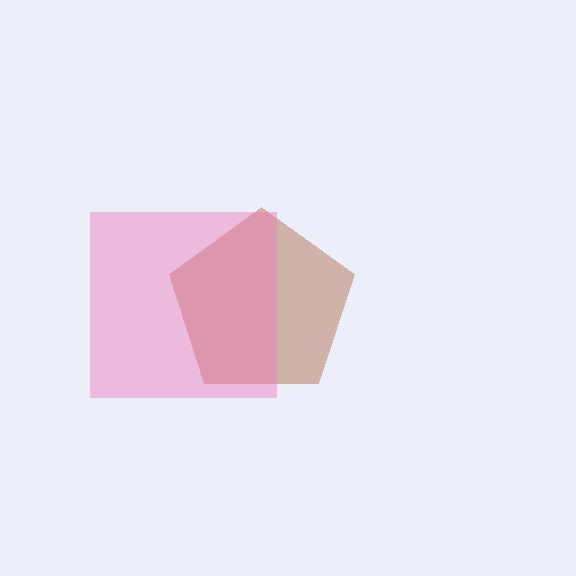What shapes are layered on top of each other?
The layered shapes are: a brown pentagon, a pink square.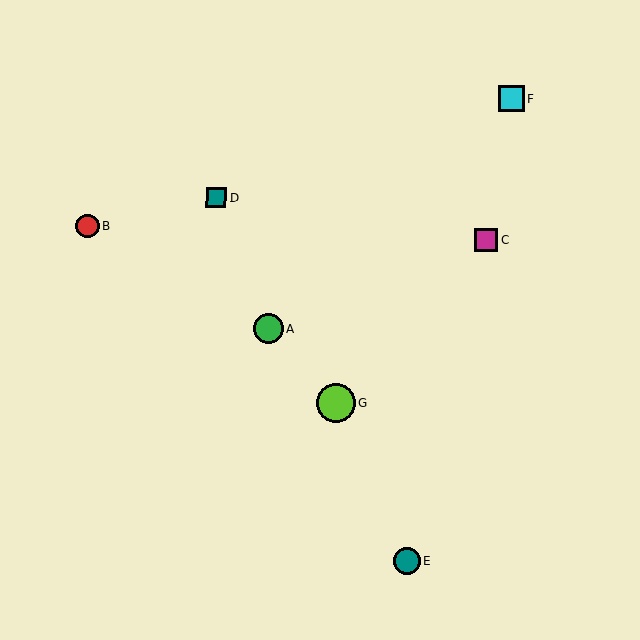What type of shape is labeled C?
Shape C is a magenta square.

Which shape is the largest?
The lime circle (labeled G) is the largest.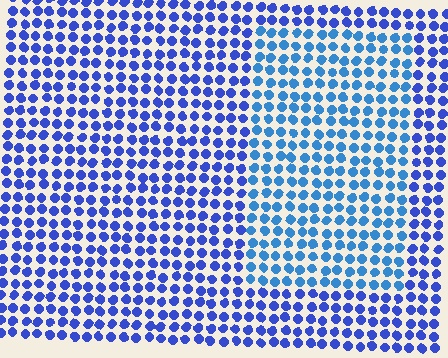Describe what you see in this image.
The image is filled with small blue elements in a uniform arrangement. A rectangle-shaped region is visible where the elements are tinted to a slightly different hue, forming a subtle color boundary.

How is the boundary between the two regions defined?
The boundary is defined purely by a slight shift in hue (about 25 degrees). Spacing, size, and orientation are identical on both sides.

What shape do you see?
I see a rectangle.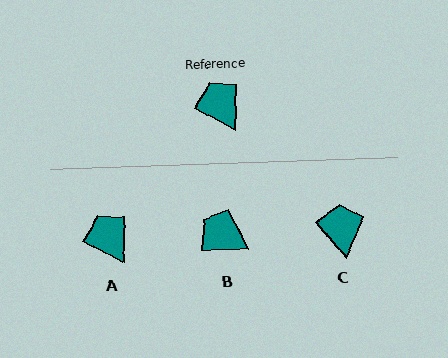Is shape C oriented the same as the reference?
No, it is off by about 23 degrees.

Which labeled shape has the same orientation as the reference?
A.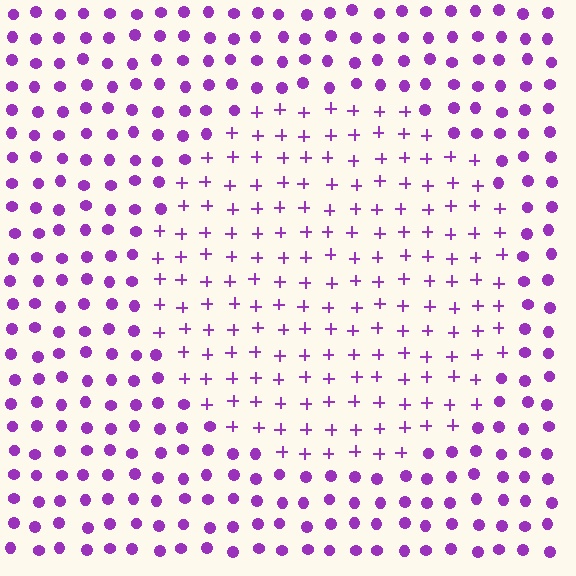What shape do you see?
I see a circle.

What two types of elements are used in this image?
The image uses plus signs inside the circle region and circles outside it.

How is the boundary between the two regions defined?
The boundary is defined by a change in element shape: plus signs inside vs. circles outside. All elements share the same color and spacing.